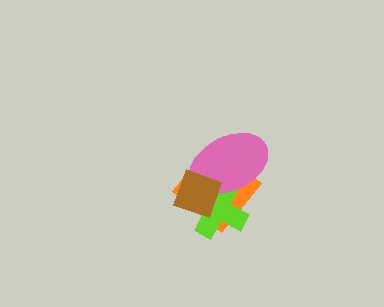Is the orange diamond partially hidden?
Yes, it is partially covered by another shape.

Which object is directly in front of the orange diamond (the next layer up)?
The lime cross is directly in front of the orange diamond.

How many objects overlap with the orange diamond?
3 objects overlap with the orange diamond.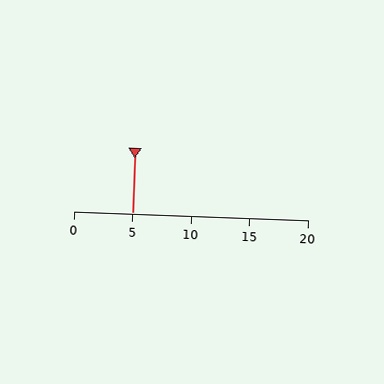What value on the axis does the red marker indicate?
The marker indicates approximately 5.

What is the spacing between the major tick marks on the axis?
The major ticks are spaced 5 apart.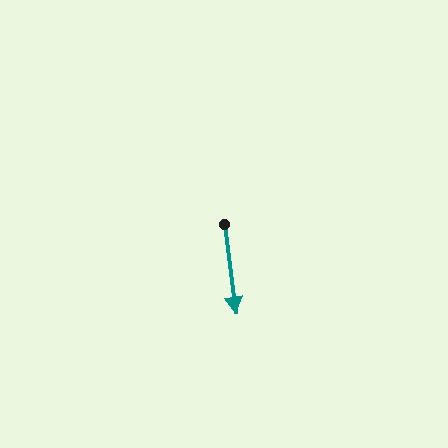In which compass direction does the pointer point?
South.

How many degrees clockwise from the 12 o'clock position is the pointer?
Approximately 173 degrees.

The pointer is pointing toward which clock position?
Roughly 6 o'clock.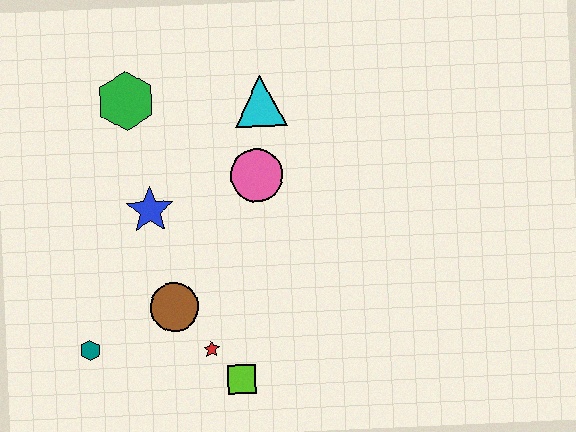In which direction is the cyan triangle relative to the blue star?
The cyan triangle is to the right of the blue star.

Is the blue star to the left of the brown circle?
Yes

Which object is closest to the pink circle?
The cyan triangle is closest to the pink circle.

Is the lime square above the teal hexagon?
No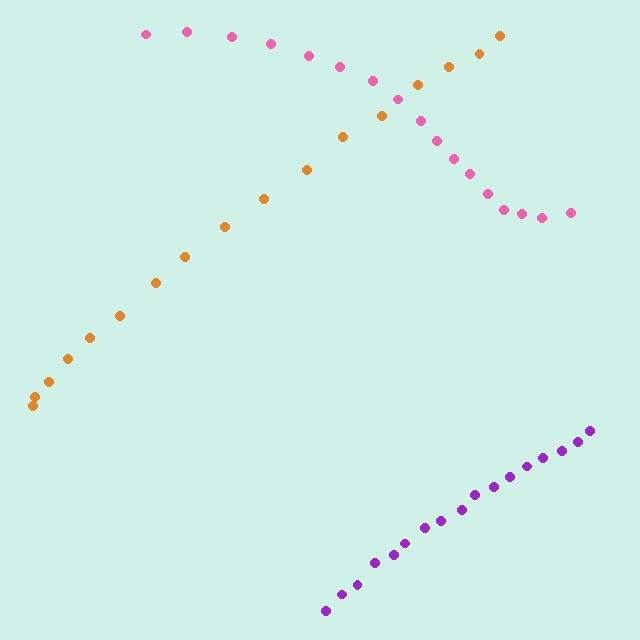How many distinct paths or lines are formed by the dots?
There are 3 distinct paths.